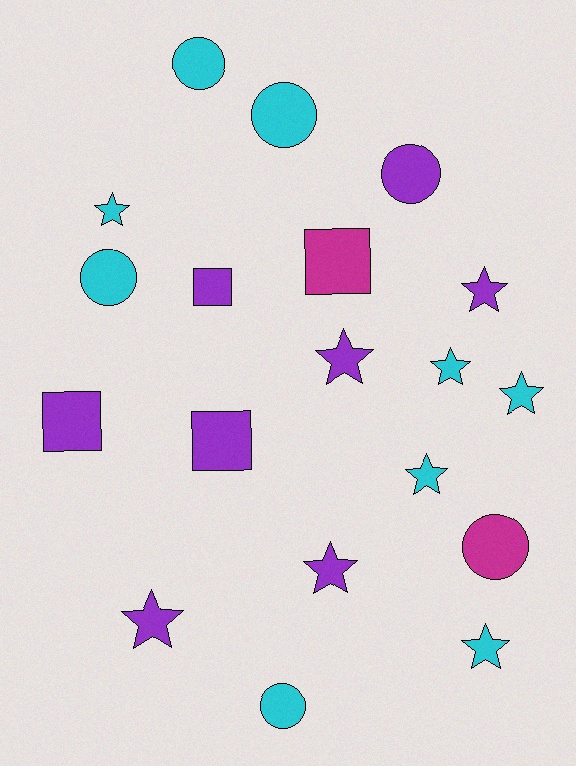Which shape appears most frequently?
Star, with 9 objects.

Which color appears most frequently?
Cyan, with 9 objects.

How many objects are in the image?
There are 19 objects.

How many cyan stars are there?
There are 5 cyan stars.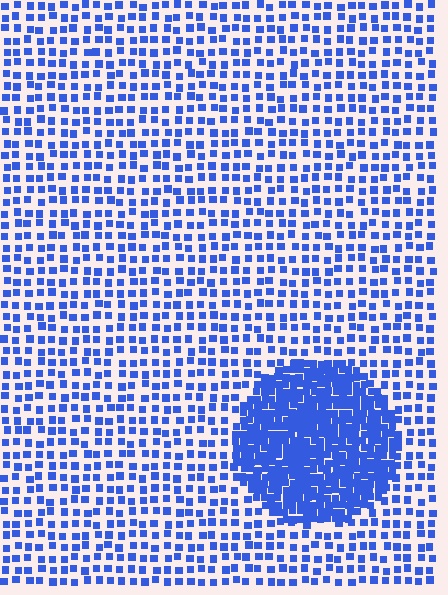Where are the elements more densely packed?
The elements are more densely packed inside the circle boundary.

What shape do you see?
I see a circle.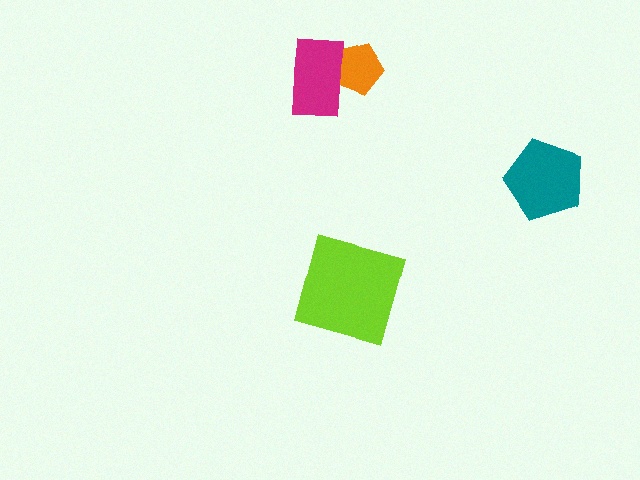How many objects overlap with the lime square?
0 objects overlap with the lime square.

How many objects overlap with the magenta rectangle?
1 object overlaps with the magenta rectangle.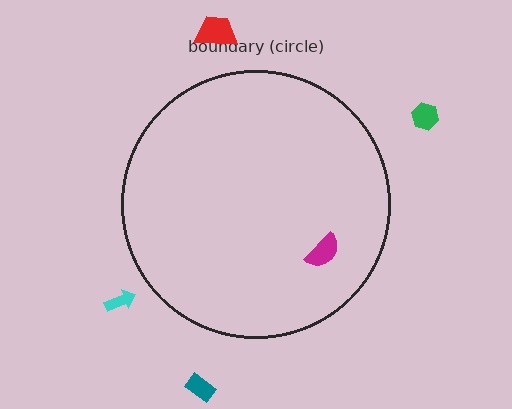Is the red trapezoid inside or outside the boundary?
Outside.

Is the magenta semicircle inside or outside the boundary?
Inside.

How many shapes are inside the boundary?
1 inside, 4 outside.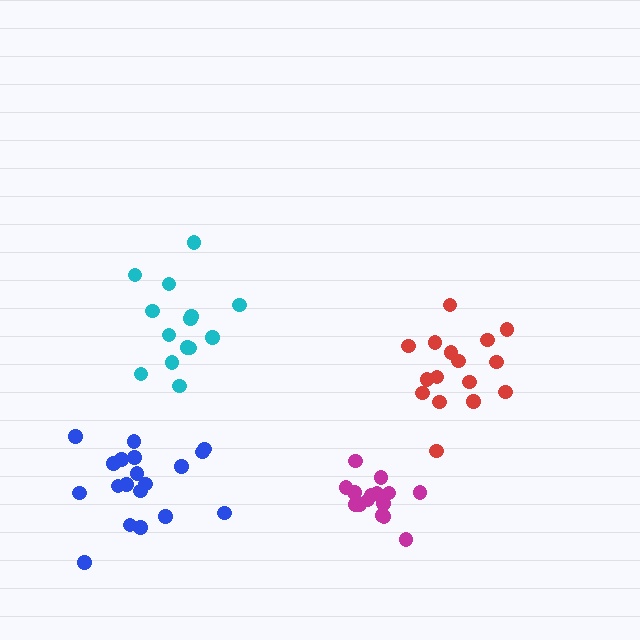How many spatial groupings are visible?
There are 4 spatial groupings.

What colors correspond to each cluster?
The clusters are colored: red, cyan, blue, magenta.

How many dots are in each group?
Group 1: 16 dots, Group 2: 14 dots, Group 3: 19 dots, Group 4: 15 dots (64 total).